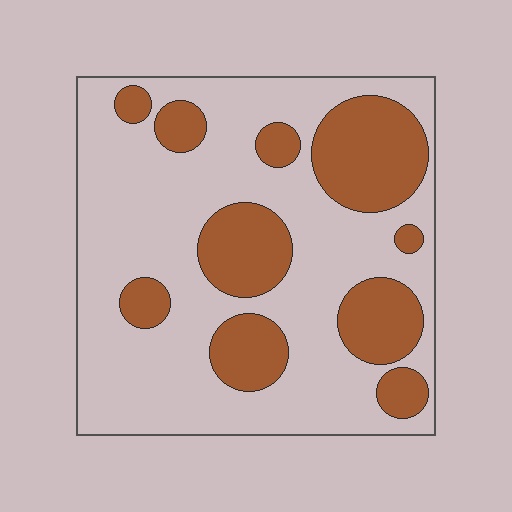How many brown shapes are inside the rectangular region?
10.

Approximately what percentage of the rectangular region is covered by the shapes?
Approximately 30%.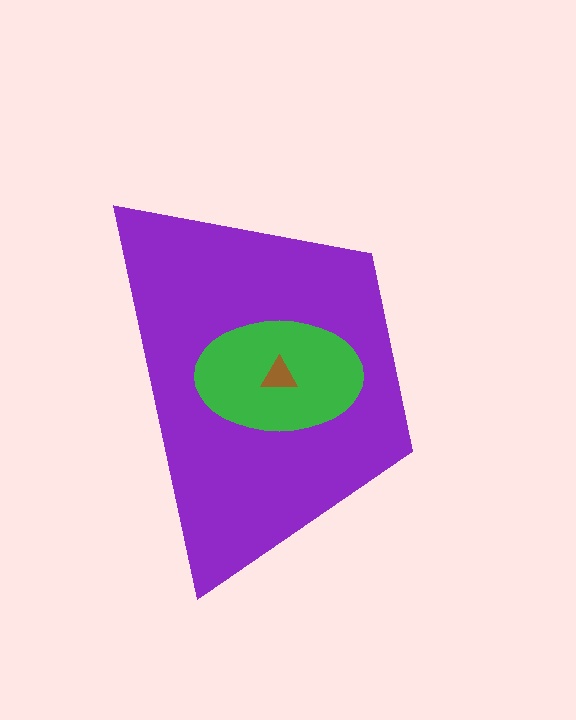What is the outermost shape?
The purple trapezoid.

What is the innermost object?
The brown triangle.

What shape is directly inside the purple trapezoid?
The green ellipse.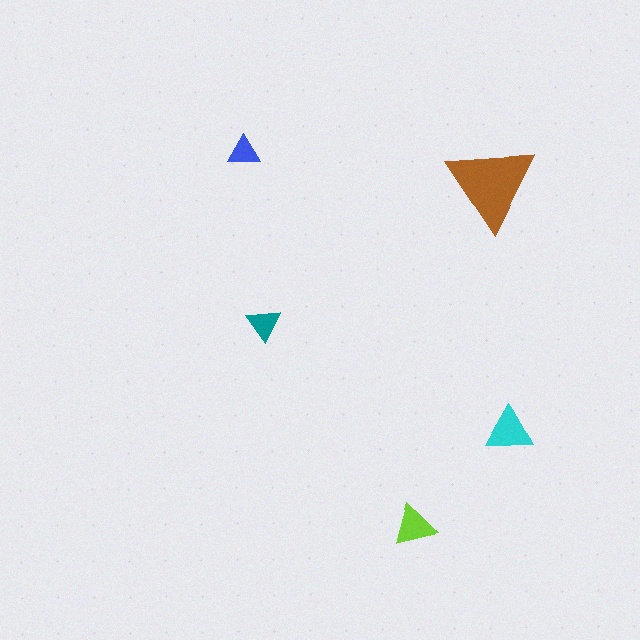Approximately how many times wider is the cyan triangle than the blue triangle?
About 1.5 times wider.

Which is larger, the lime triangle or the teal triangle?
The lime one.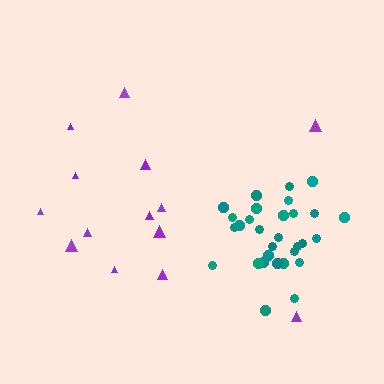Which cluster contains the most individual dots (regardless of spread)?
Teal (30).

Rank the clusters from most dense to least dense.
teal, purple.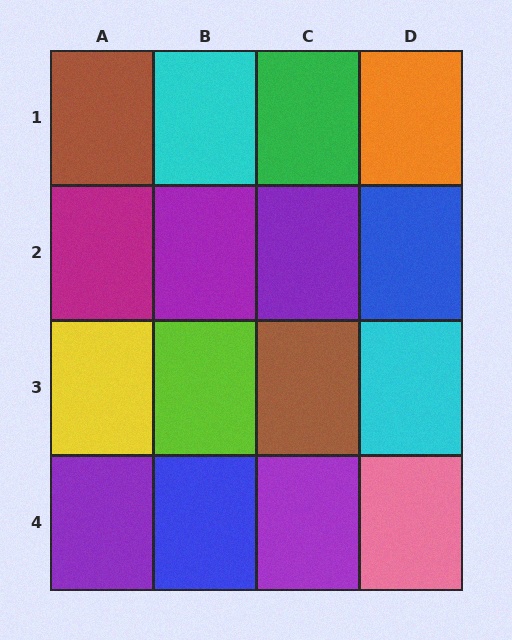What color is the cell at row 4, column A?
Purple.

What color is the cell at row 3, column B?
Lime.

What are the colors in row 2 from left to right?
Magenta, purple, purple, blue.